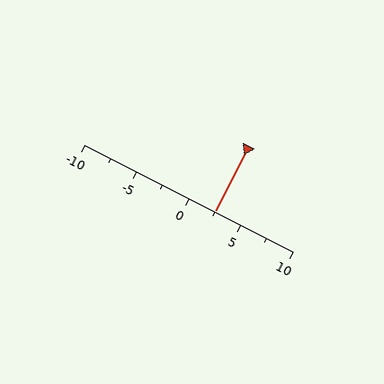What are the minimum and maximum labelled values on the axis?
The axis runs from -10 to 10.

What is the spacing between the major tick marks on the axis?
The major ticks are spaced 5 apart.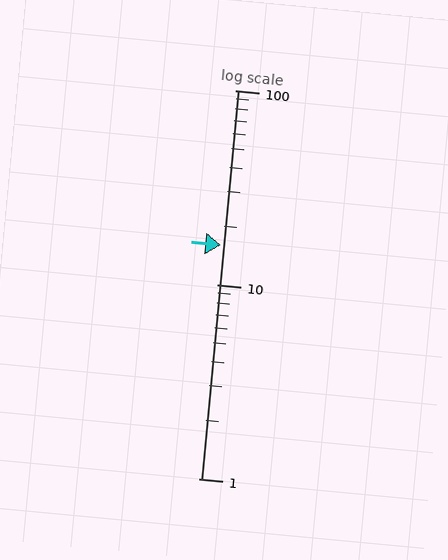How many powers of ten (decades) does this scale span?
The scale spans 2 decades, from 1 to 100.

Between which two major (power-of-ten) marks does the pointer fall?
The pointer is between 10 and 100.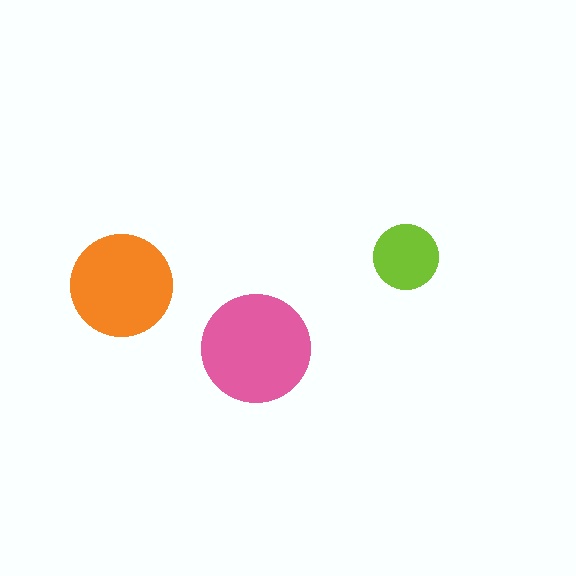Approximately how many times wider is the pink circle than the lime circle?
About 1.5 times wider.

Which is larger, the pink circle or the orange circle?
The pink one.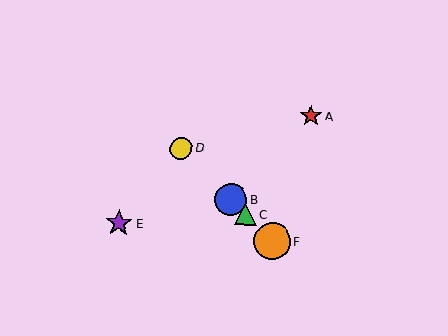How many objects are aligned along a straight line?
4 objects (B, C, D, F) are aligned along a straight line.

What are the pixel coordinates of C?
Object C is at (245, 214).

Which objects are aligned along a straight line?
Objects B, C, D, F are aligned along a straight line.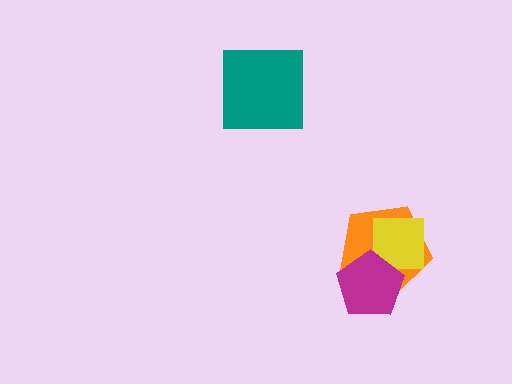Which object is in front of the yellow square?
The magenta pentagon is in front of the yellow square.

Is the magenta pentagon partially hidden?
No, no other shape covers it.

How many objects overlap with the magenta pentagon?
2 objects overlap with the magenta pentagon.